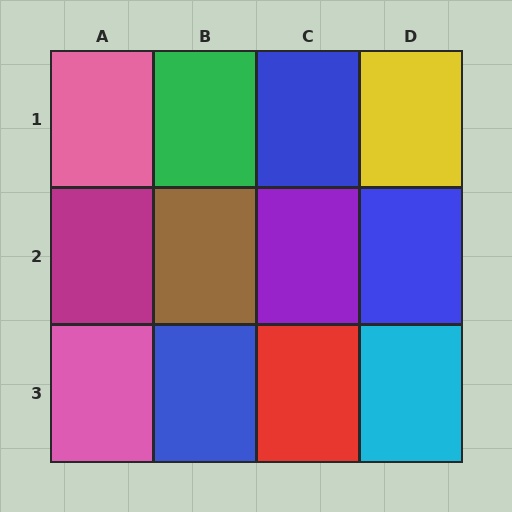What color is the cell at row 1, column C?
Blue.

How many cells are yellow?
1 cell is yellow.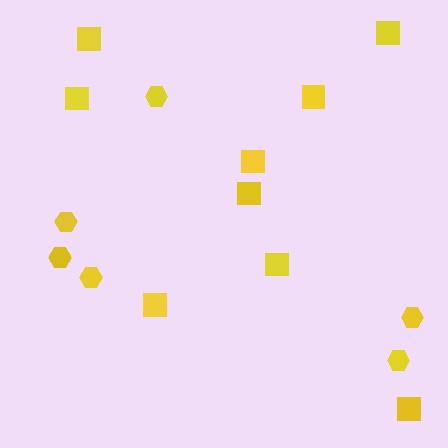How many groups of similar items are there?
There are 2 groups: one group of squares (9) and one group of hexagons (6).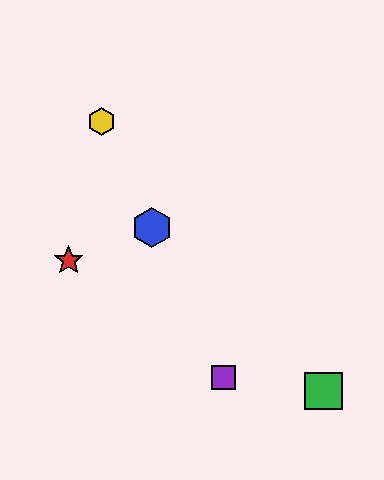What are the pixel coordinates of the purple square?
The purple square is at (223, 378).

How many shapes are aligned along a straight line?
3 shapes (the blue hexagon, the yellow hexagon, the purple square) are aligned along a straight line.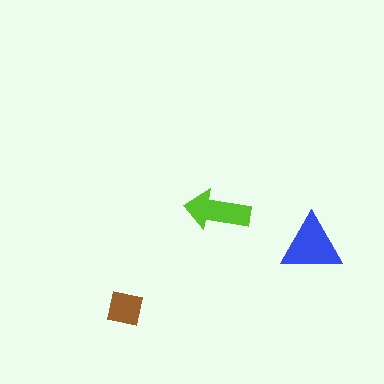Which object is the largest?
The blue triangle.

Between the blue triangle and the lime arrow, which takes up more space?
The blue triangle.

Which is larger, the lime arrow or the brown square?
The lime arrow.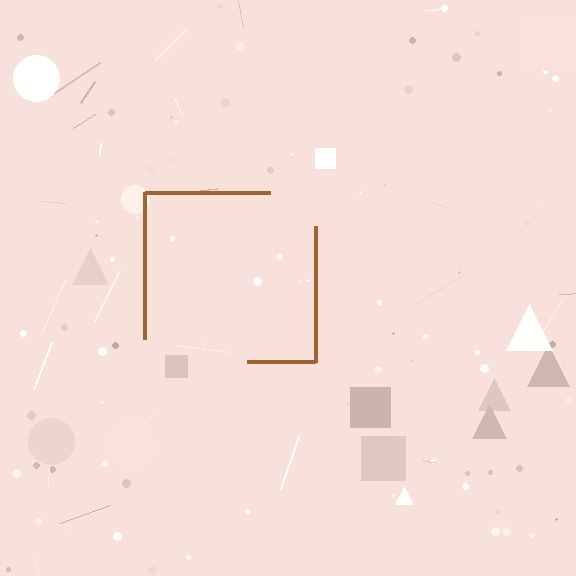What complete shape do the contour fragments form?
The contour fragments form a square.